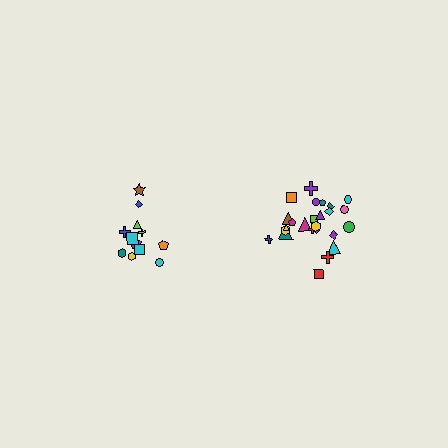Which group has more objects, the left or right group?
The right group.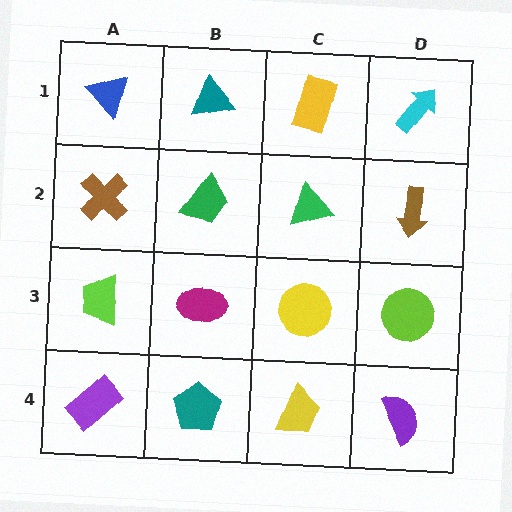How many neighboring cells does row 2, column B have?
4.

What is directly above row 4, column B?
A magenta ellipse.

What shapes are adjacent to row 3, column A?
A brown cross (row 2, column A), a purple rectangle (row 4, column A), a magenta ellipse (row 3, column B).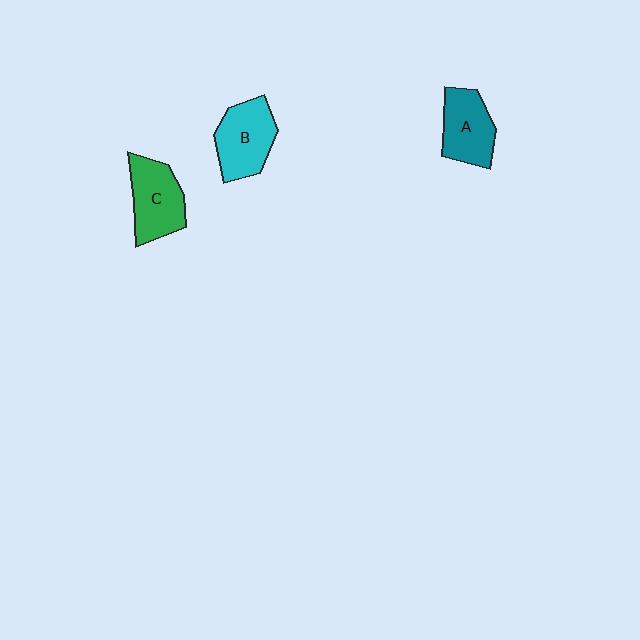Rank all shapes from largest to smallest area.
From largest to smallest: B (cyan), C (green), A (teal).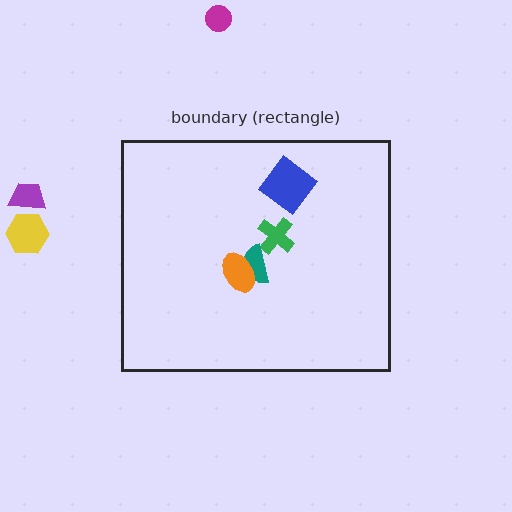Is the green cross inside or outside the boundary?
Inside.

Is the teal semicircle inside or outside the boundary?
Inside.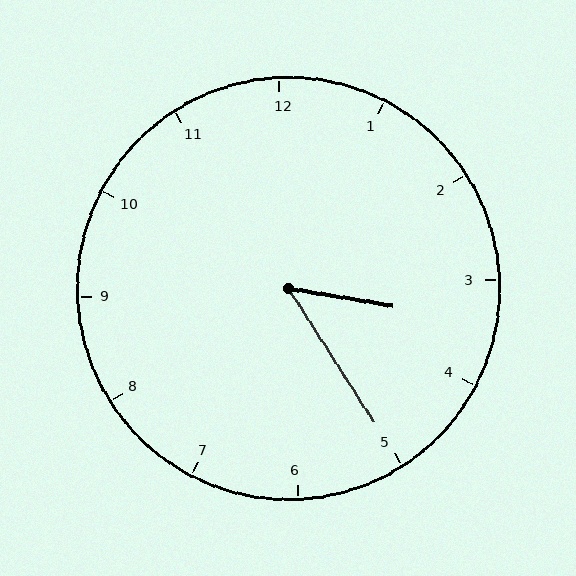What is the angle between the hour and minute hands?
Approximately 48 degrees.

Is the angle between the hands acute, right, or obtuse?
It is acute.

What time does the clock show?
3:25.